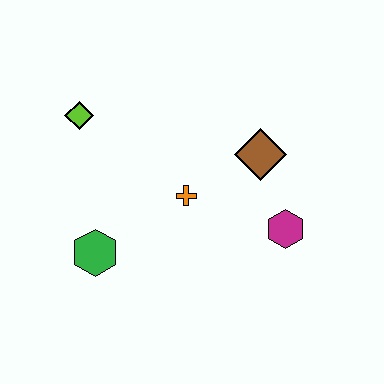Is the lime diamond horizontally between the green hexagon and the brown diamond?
No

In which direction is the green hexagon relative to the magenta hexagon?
The green hexagon is to the left of the magenta hexagon.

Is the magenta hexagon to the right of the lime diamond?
Yes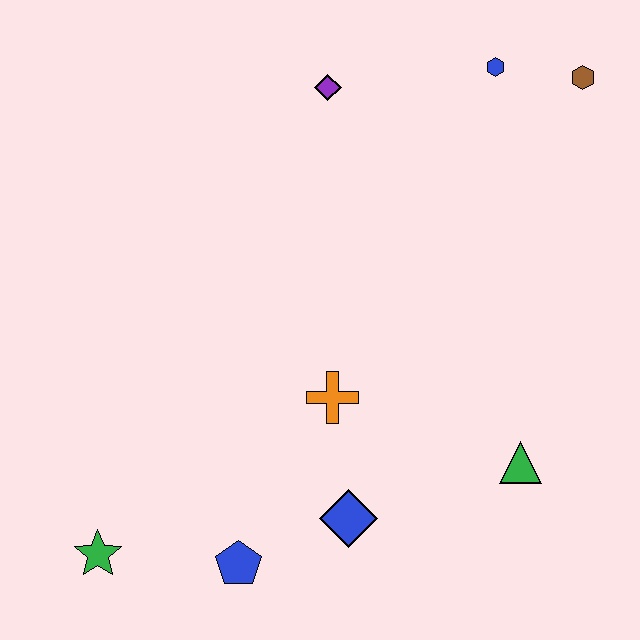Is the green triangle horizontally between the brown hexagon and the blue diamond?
Yes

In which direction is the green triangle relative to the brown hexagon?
The green triangle is below the brown hexagon.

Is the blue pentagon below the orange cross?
Yes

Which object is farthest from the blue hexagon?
The green star is farthest from the blue hexagon.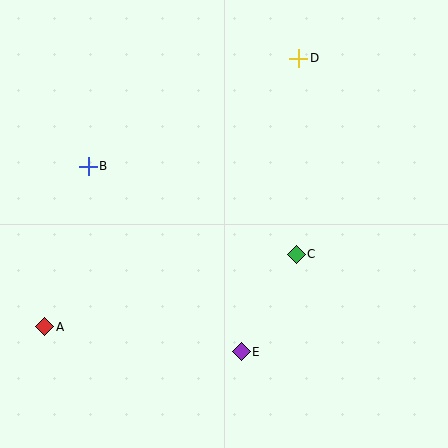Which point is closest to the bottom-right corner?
Point E is closest to the bottom-right corner.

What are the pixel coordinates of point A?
Point A is at (45, 327).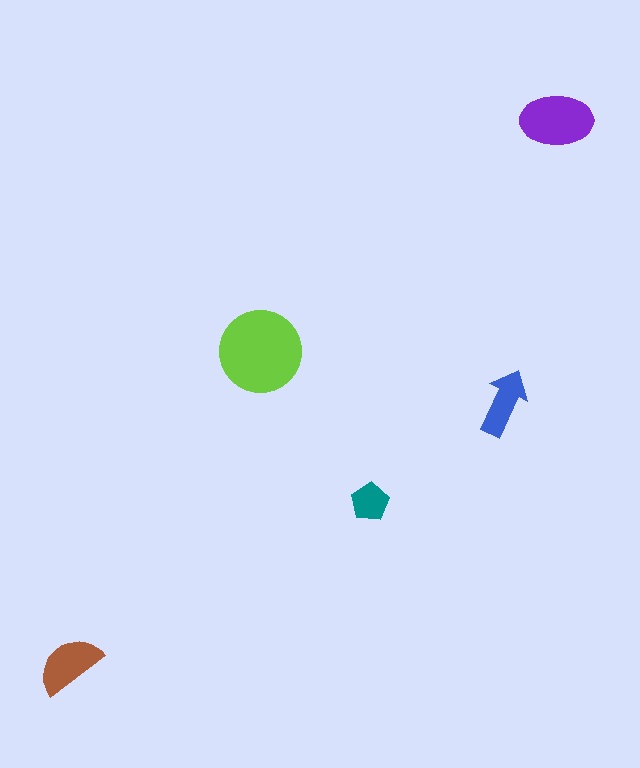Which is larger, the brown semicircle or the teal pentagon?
The brown semicircle.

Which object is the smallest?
The teal pentagon.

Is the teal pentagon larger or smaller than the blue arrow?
Smaller.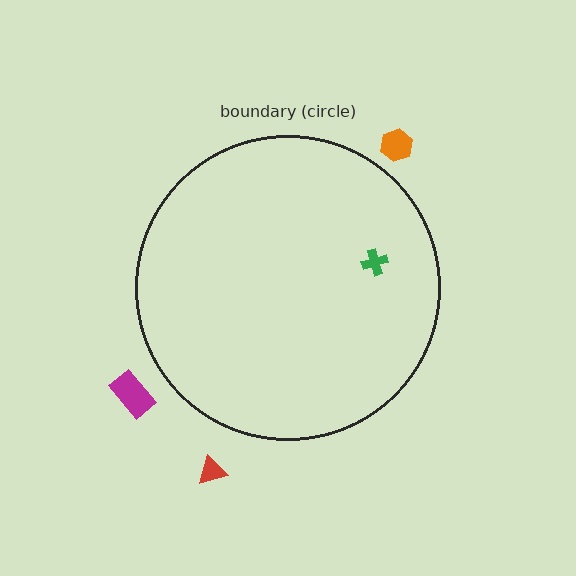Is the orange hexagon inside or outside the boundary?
Outside.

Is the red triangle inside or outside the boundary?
Outside.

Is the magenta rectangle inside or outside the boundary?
Outside.